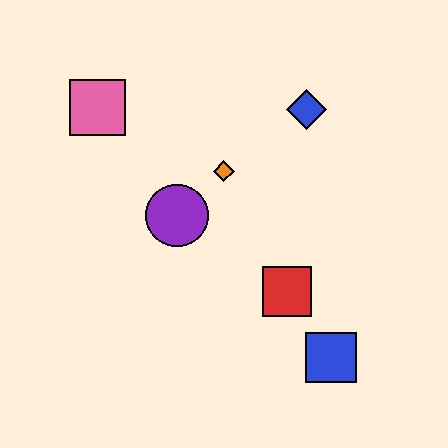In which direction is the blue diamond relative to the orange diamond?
The blue diamond is to the right of the orange diamond.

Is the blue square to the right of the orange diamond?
Yes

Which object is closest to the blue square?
The red square is closest to the blue square.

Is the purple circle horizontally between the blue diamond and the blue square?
No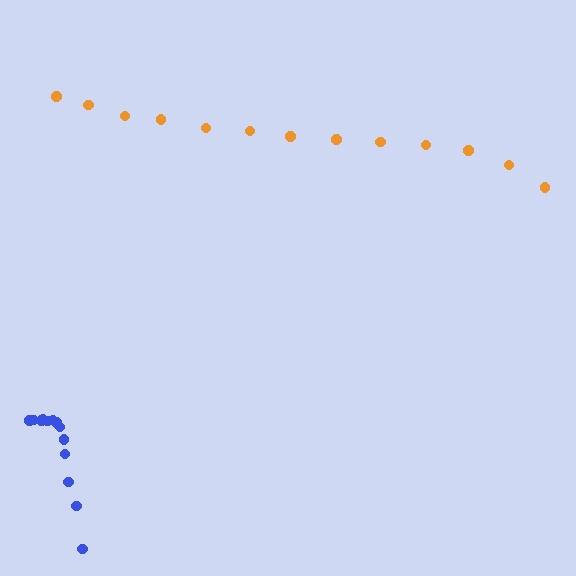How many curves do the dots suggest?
There are 2 distinct paths.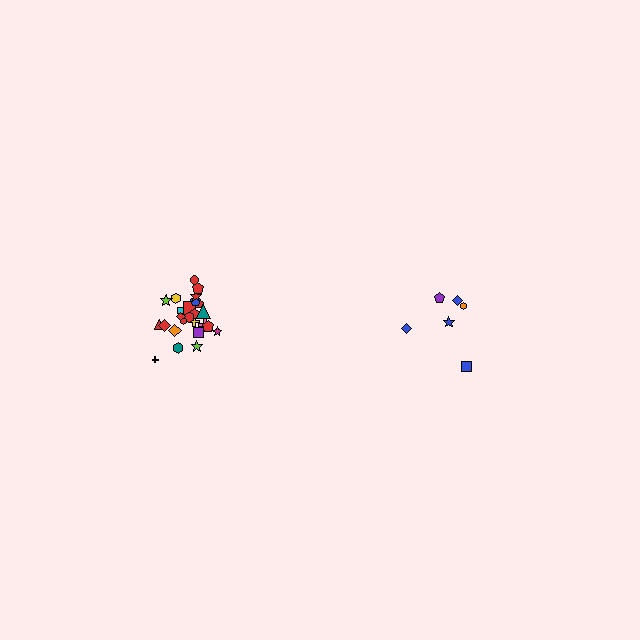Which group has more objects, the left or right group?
The left group.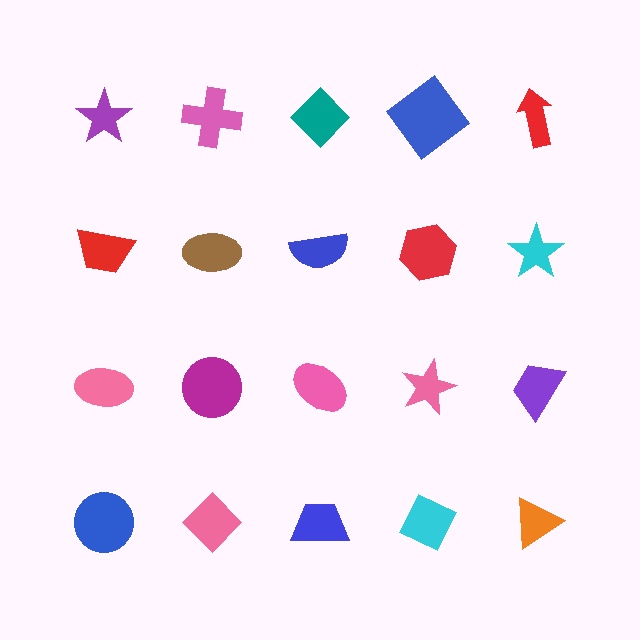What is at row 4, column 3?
A blue trapezoid.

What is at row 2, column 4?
A red hexagon.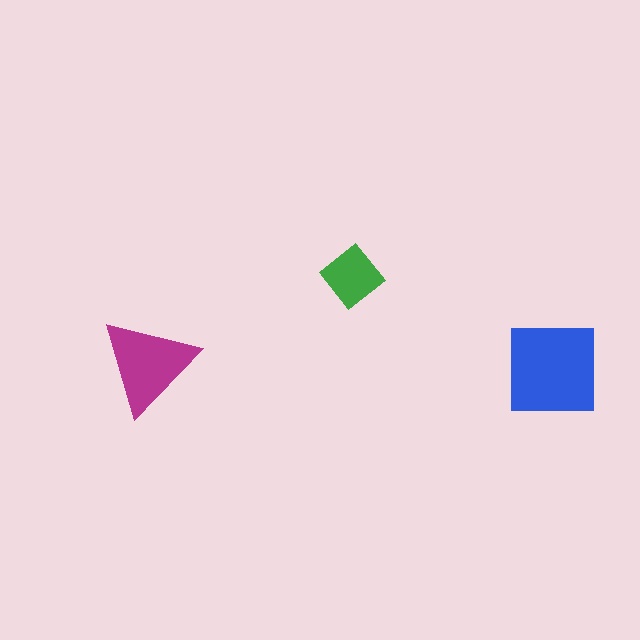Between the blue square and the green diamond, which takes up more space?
The blue square.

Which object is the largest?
The blue square.